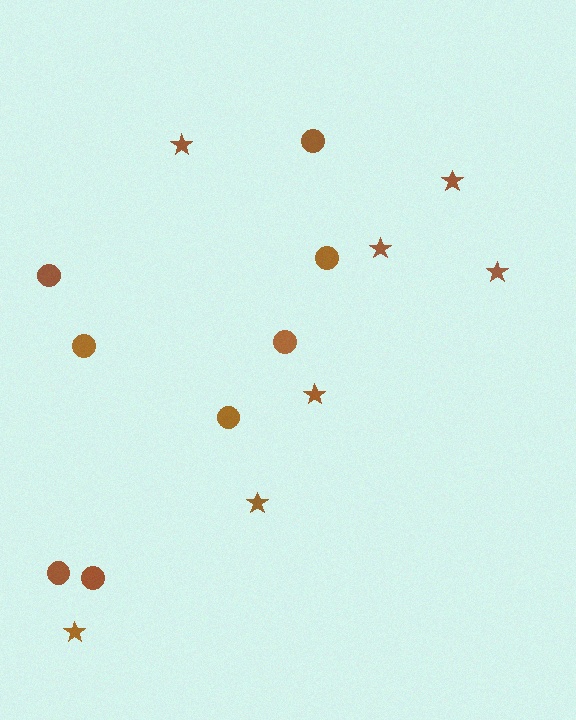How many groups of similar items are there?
There are 2 groups: one group of stars (7) and one group of circles (8).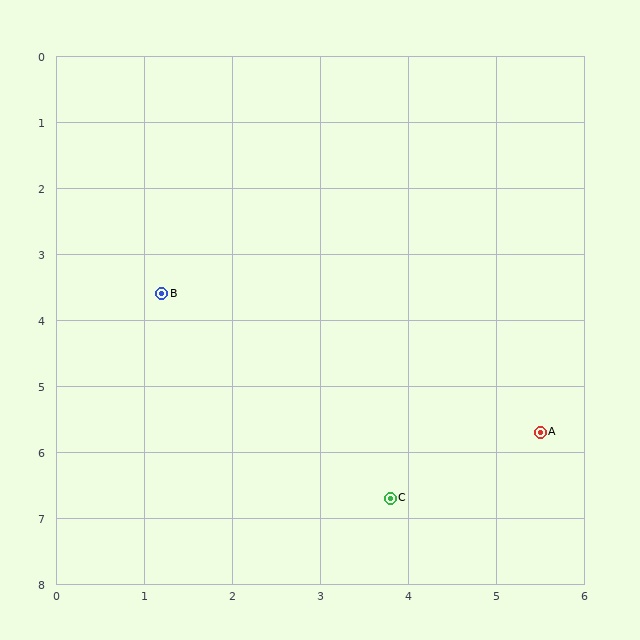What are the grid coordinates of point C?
Point C is at approximately (3.8, 6.7).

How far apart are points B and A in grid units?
Points B and A are about 4.8 grid units apart.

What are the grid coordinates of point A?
Point A is at approximately (5.5, 5.7).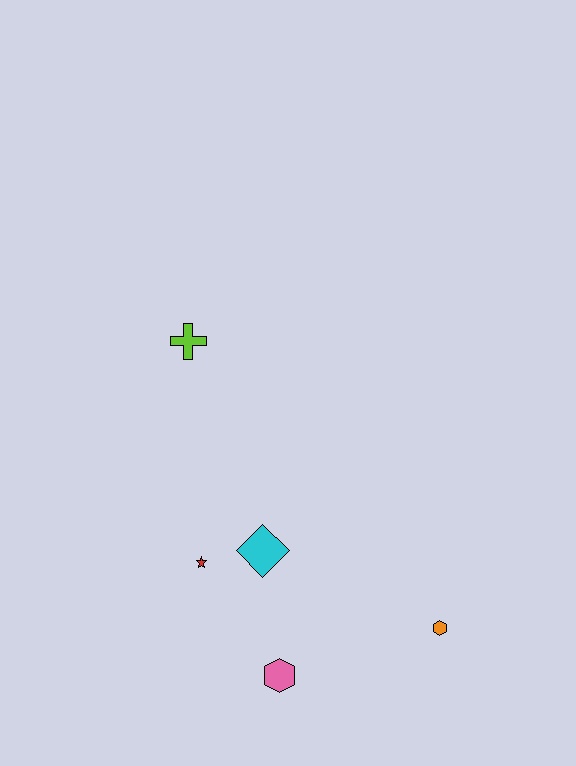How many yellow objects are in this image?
There are no yellow objects.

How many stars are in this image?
There is 1 star.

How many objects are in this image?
There are 5 objects.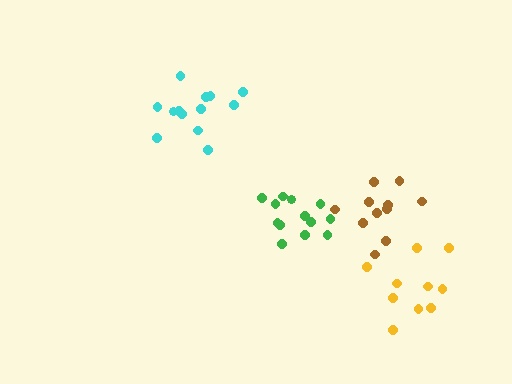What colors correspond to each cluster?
The clusters are colored: cyan, brown, yellow, green.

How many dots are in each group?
Group 1: 13 dots, Group 2: 11 dots, Group 3: 10 dots, Group 4: 13 dots (47 total).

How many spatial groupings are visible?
There are 4 spatial groupings.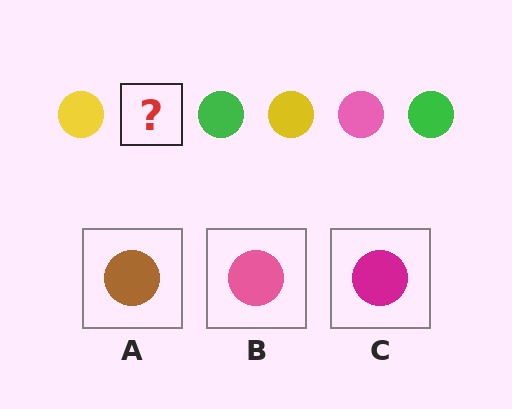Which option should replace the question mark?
Option B.